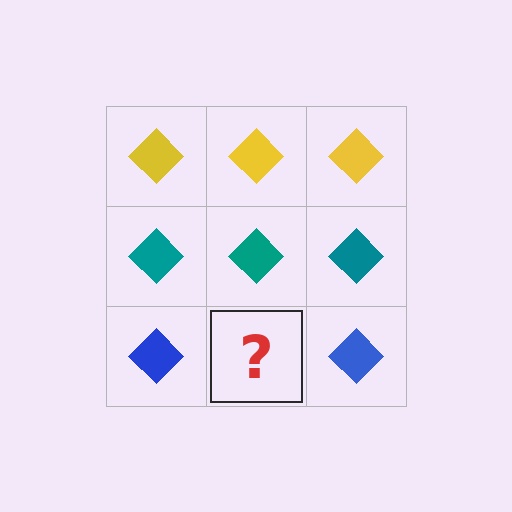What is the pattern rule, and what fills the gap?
The rule is that each row has a consistent color. The gap should be filled with a blue diamond.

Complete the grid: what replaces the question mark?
The question mark should be replaced with a blue diamond.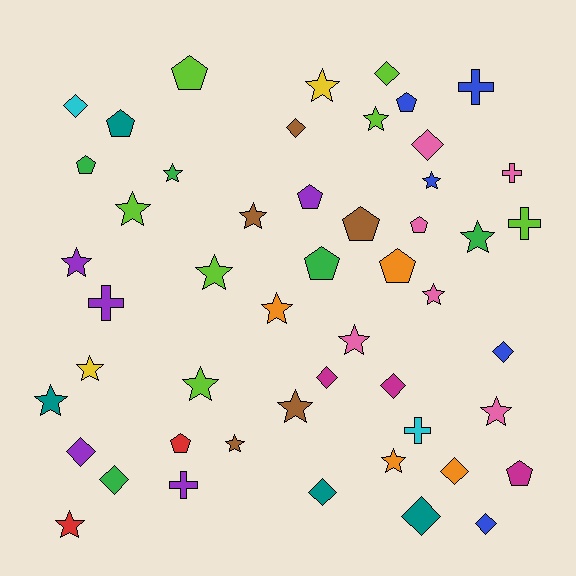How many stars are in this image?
There are 20 stars.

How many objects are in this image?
There are 50 objects.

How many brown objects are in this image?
There are 5 brown objects.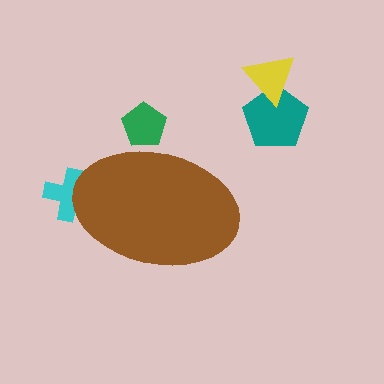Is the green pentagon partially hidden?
Yes, the green pentagon is partially hidden behind the brown ellipse.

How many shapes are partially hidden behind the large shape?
2 shapes are partially hidden.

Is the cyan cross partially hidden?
Yes, the cyan cross is partially hidden behind the brown ellipse.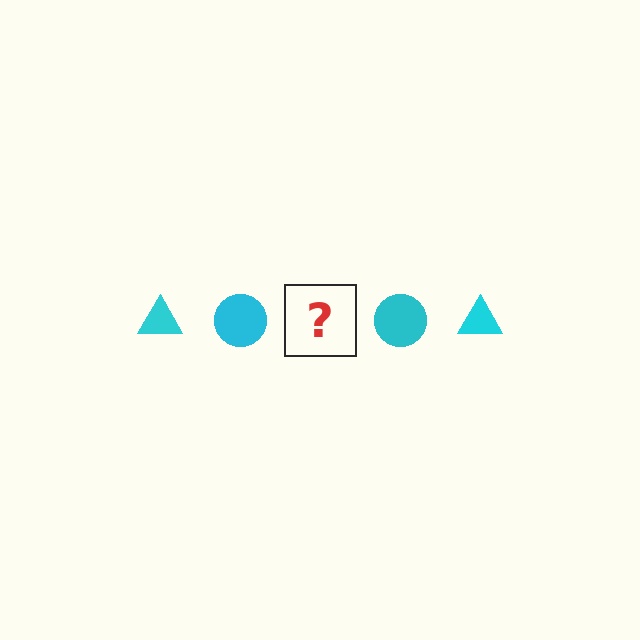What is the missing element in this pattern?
The missing element is a cyan triangle.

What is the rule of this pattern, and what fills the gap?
The rule is that the pattern cycles through triangle, circle shapes in cyan. The gap should be filled with a cyan triangle.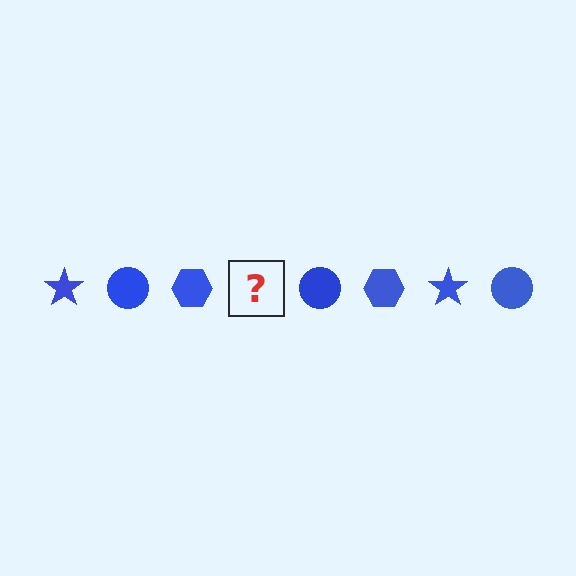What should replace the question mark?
The question mark should be replaced with a blue star.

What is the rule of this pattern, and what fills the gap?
The rule is that the pattern cycles through star, circle, hexagon shapes in blue. The gap should be filled with a blue star.